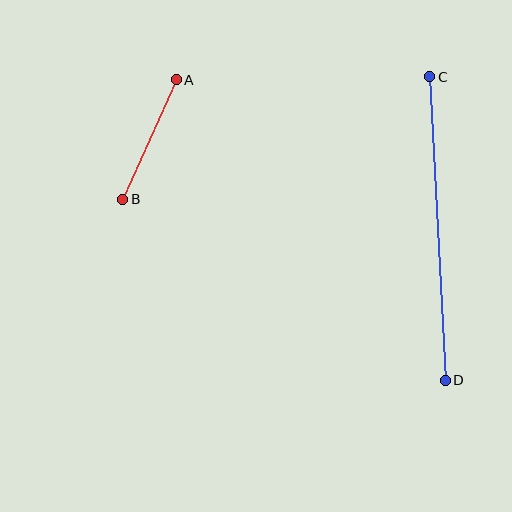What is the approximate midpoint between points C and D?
The midpoint is at approximately (438, 228) pixels.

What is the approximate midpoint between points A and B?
The midpoint is at approximately (150, 139) pixels.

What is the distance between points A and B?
The distance is approximately 131 pixels.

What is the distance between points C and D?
The distance is approximately 304 pixels.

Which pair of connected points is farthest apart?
Points C and D are farthest apart.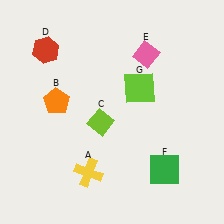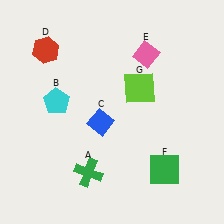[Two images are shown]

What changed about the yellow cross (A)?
In Image 1, A is yellow. In Image 2, it changed to green.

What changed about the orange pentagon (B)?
In Image 1, B is orange. In Image 2, it changed to cyan.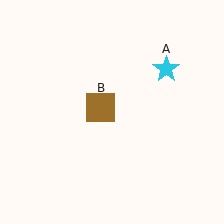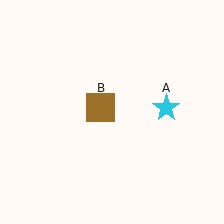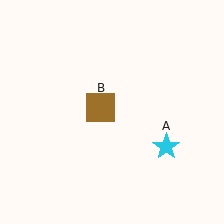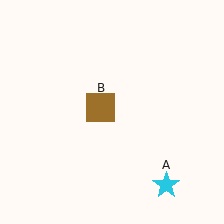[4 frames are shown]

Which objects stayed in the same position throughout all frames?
Brown square (object B) remained stationary.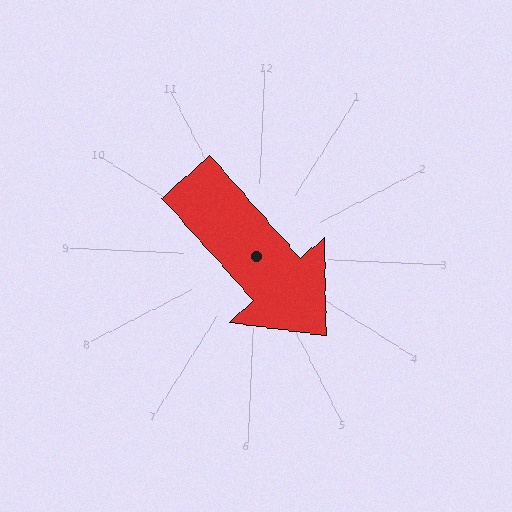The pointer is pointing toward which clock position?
Roughly 5 o'clock.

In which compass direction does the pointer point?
Southeast.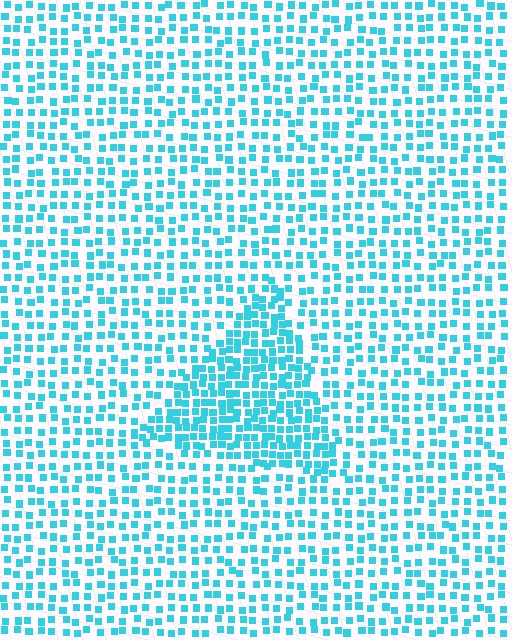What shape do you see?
I see a triangle.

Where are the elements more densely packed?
The elements are more densely packed inside the triangle boundary.